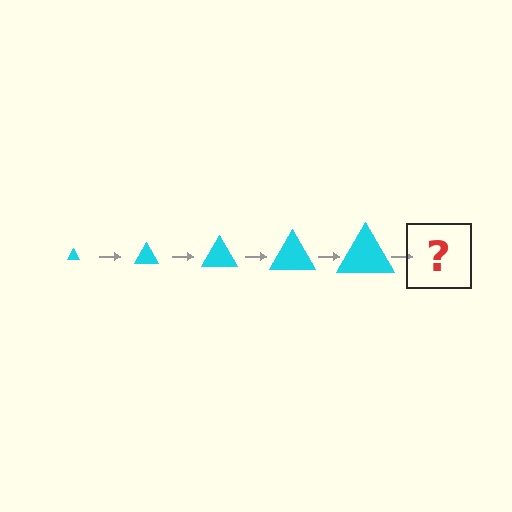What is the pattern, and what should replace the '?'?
The pattern is that the triangle gets progressively larger each step. The '?' should be a cyan triangle, larger than the previous one.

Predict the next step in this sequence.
The next step is a cyan triangle, larger than the previous one.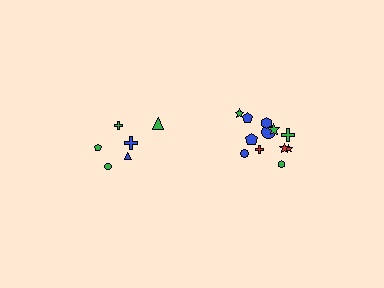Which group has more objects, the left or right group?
The right group.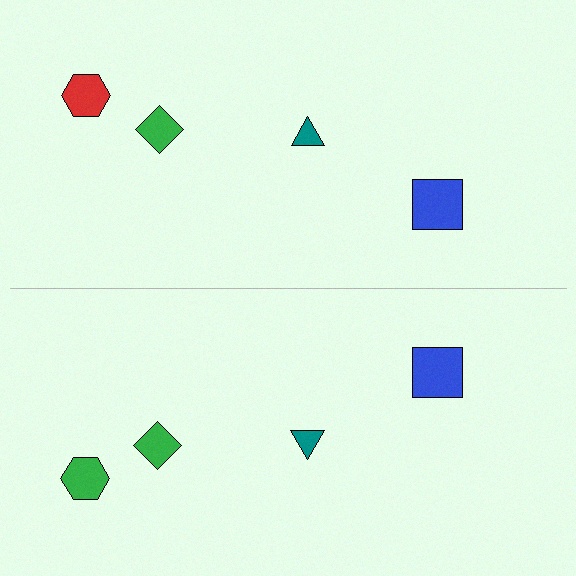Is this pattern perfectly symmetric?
No, the pattern is not perfectly symmetric. The green hexagon on the bottom side breaks the symmetry — its mirror counterpart is red.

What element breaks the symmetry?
The green hexagon on the bottom side breaks the symmetry — its mirror counterpart is red.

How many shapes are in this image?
There are 8 shapes in this image.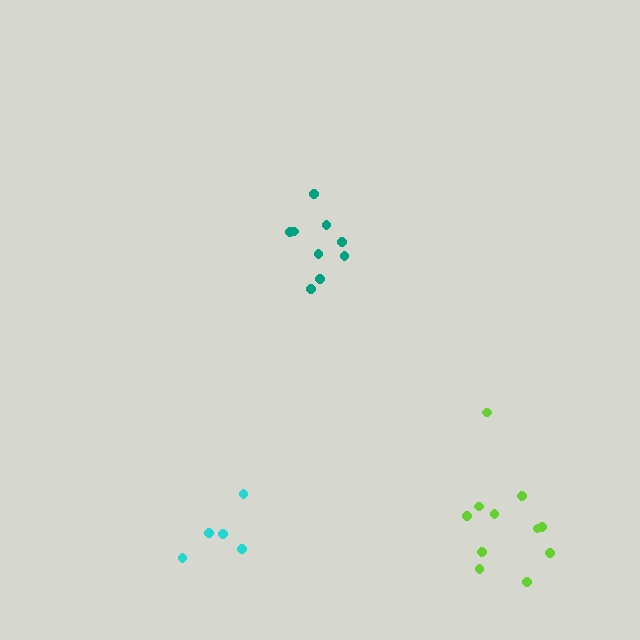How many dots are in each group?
Group 1: 9 dots, Group 2: 5 dots, Group 3: 11 dots (25 total).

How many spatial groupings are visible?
There are 3 spatial groupings.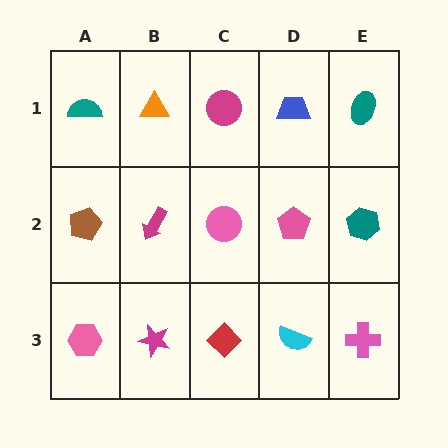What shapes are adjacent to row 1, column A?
A brown pentagon (row 2, column A), an orange triangle (row 1, column B).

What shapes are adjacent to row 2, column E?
A teal ellipse (row 1, column E), a pink cross (row 3, column E), a pink pentagon (row 2, column D).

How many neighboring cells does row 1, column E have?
2.